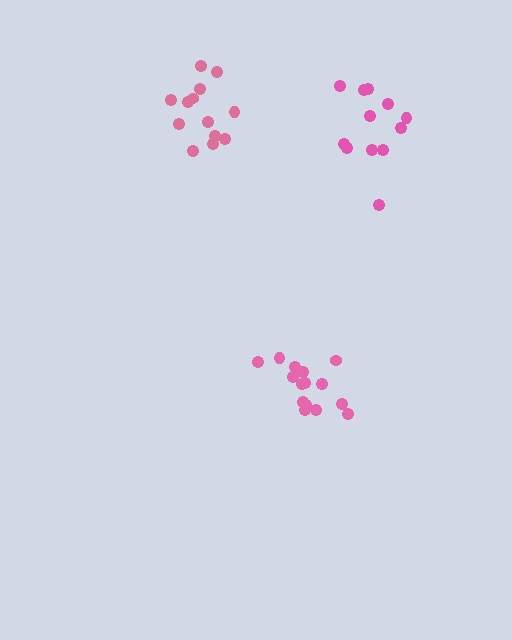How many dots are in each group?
Group 1: 13 dots, Group 2: 12 dots, Group 3: 15 dots (40 total).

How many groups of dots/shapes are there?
There are 3 groups.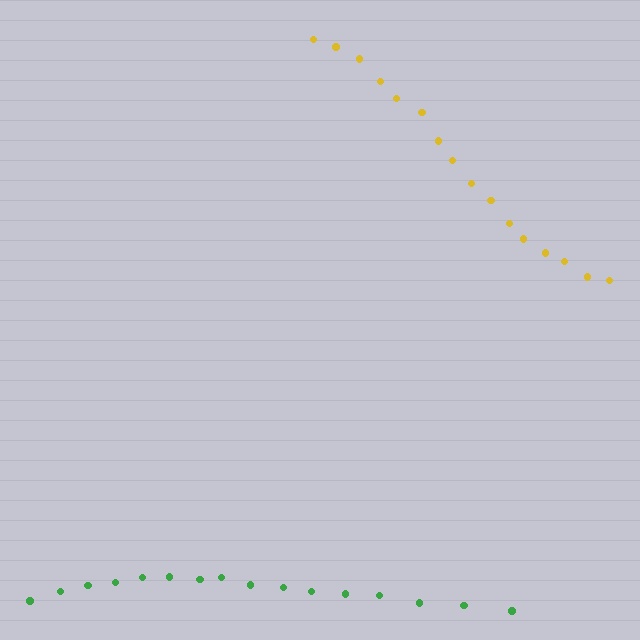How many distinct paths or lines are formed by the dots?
There are 2 distinct paths.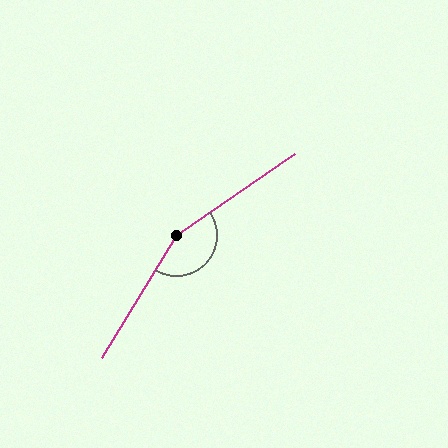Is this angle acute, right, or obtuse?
It is obtuse.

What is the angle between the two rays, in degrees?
Approximately 156 degrees.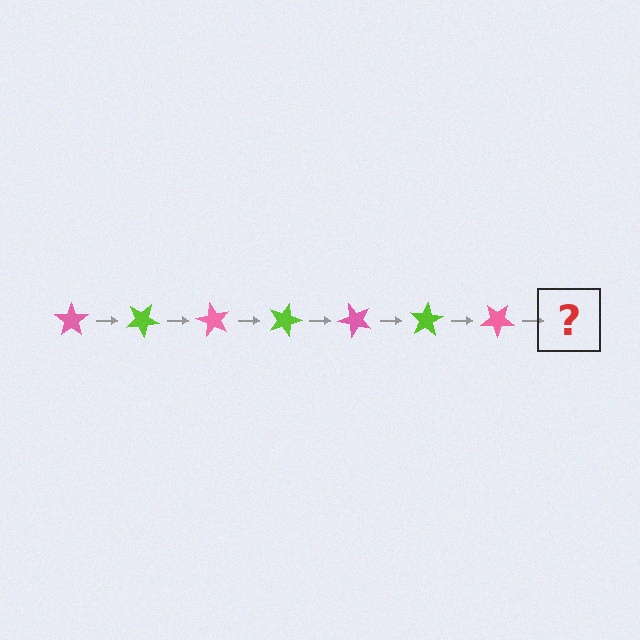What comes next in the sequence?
The next element should be a lime star, rotated 210 degrees from the start.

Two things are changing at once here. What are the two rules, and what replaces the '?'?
The two rules are that it rotates 30 degrees each step and the color cycles through pink and lime. The '?' should be a lime star, rotated 210 degrees from the start.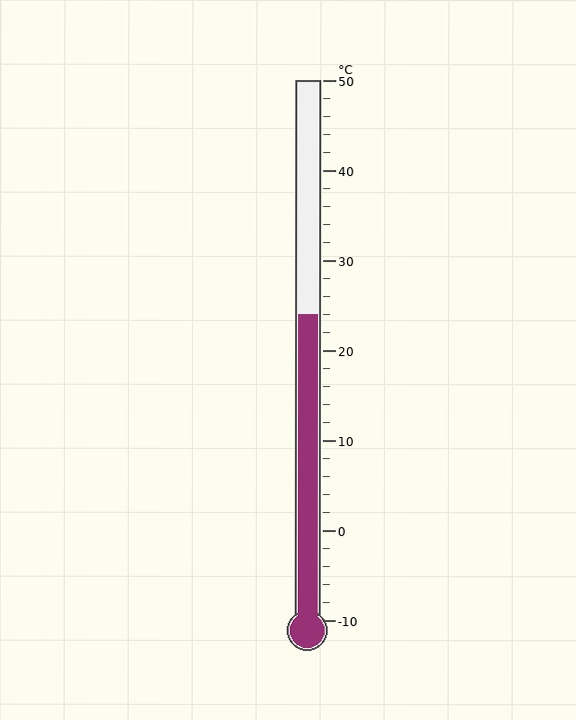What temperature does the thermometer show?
The thermometer shows approximately 24°C.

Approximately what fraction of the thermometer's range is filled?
The thermometer is filled to approximately 55% of its range.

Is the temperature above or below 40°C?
The temperature is below 40°C.